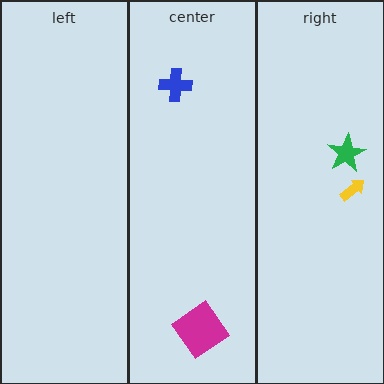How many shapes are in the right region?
2.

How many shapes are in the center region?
2.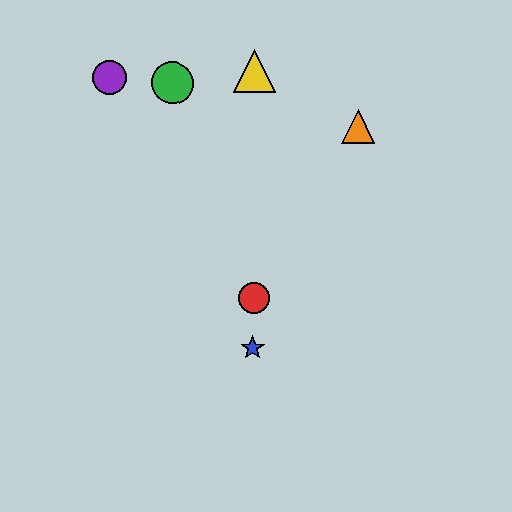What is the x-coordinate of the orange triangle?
The orange triangle is at x≈358.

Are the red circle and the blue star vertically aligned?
Yes, both are at x≈253.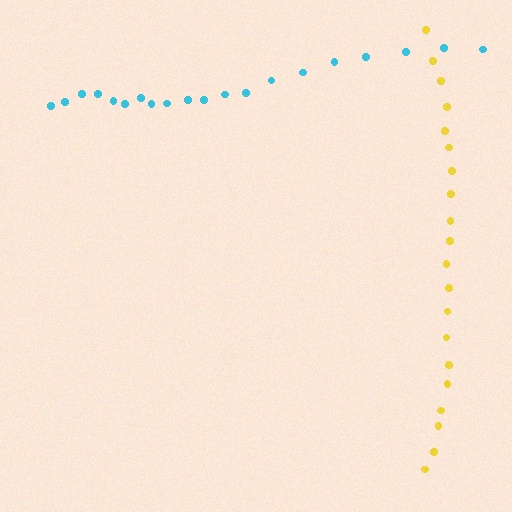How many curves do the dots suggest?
There are 2 distinct paths.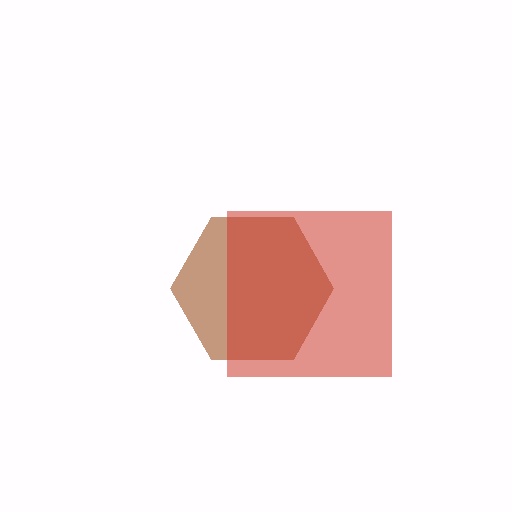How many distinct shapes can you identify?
There are 2 distinct shapes: a brown hexagon, a red square.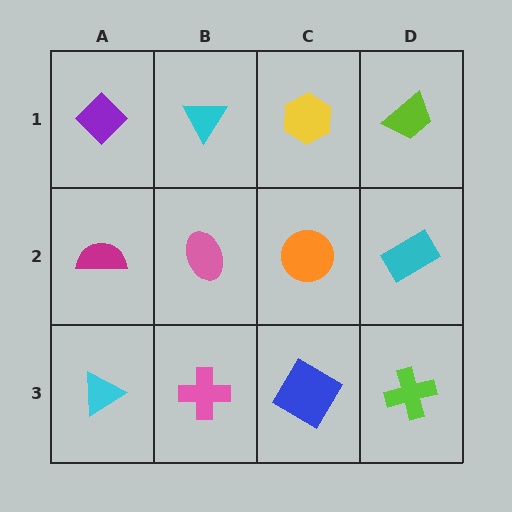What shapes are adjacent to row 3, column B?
A pink ellipse (row 2, column B), a cyan triangle (row 3, column A), a blue diamond (row 3, column C).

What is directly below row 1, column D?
A cyan rectangle.